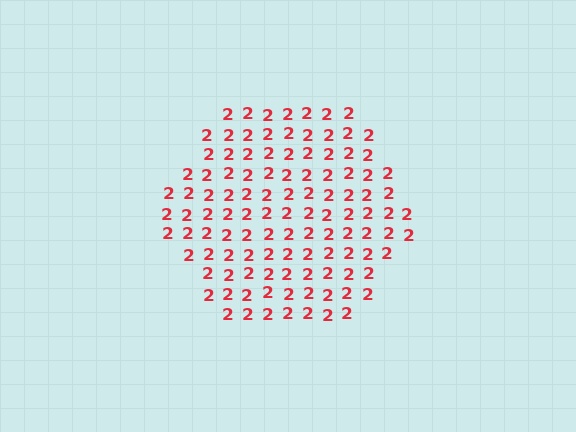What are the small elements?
The small elements are digit 2's.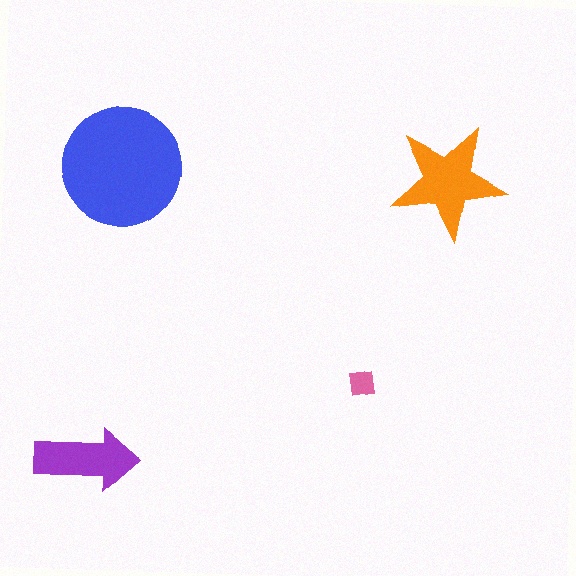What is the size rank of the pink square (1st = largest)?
4th.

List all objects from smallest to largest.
The pink square, the purple arrow, the orange star, the blue circle.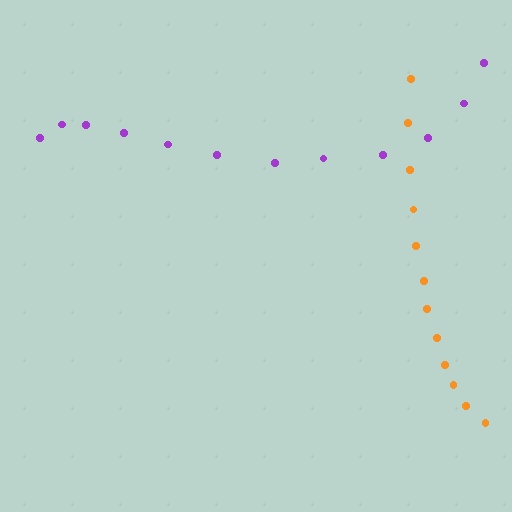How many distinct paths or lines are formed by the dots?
There are 2 distinct paths.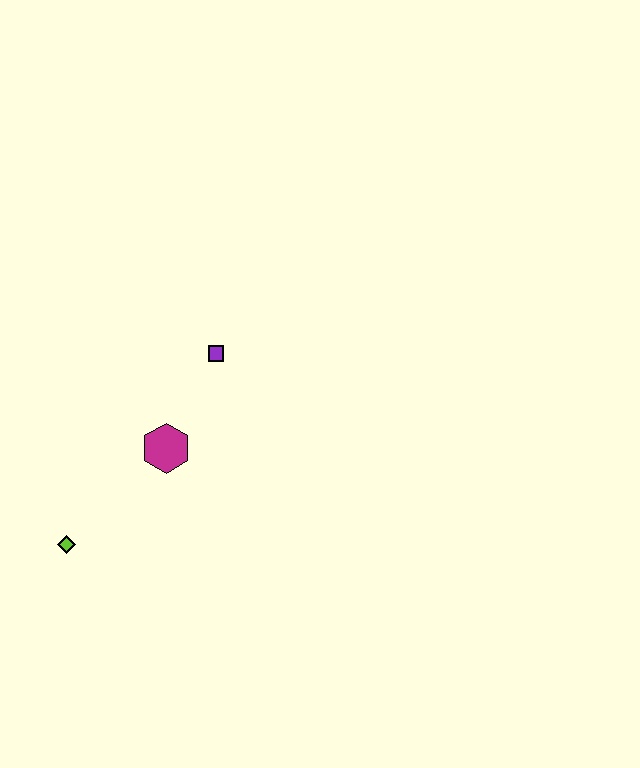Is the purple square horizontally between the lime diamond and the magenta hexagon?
No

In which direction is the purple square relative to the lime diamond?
The purple square is above the lime diamond.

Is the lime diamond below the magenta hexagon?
Yes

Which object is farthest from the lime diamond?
The purple square is farthest from the lime diamond.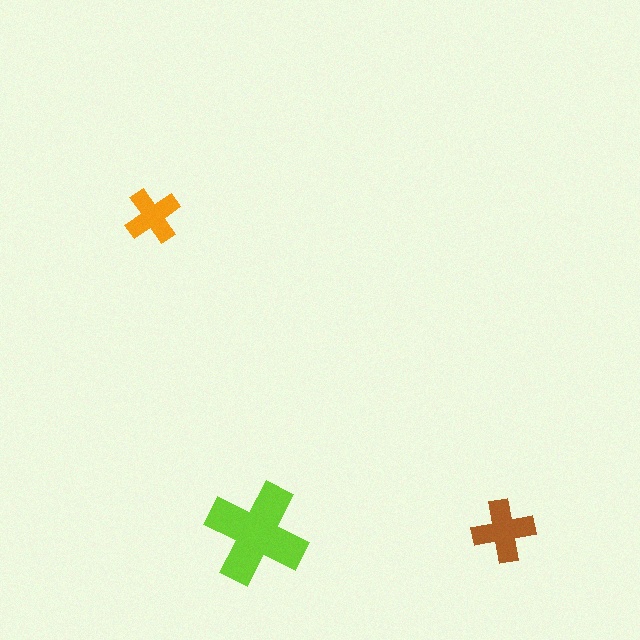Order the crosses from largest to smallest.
the lime one, the brown one, the orange one.